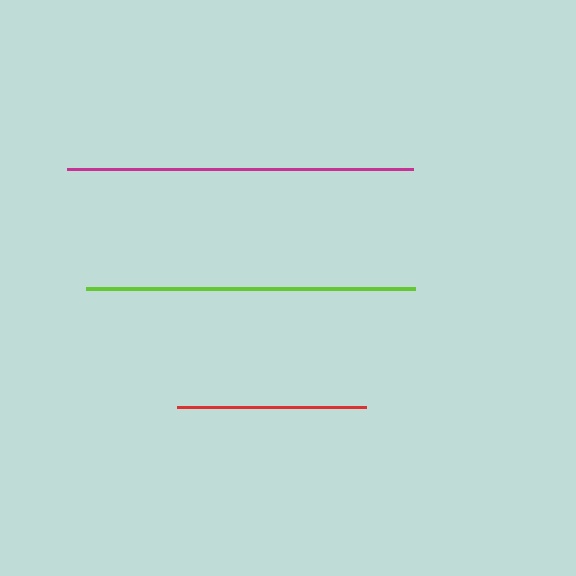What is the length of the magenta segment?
The magenta segment is approximately 345 pixels long.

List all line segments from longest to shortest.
From longest to shortest: magenta, lime, red.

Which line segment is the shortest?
The red line is the shortest at approximately 189 pixels.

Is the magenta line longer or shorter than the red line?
The magenta line is longer than the red line.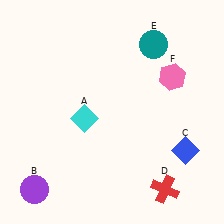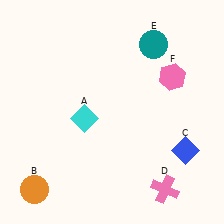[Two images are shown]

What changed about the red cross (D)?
In Image 1, D is red. In Image 2, it changed to pink.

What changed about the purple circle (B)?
In Image 1, B is purple. In Image 2, it changed to orange.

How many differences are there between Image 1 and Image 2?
There are 2 differences between the two images.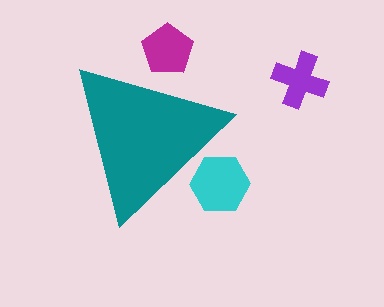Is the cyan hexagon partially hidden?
Yes, the cyan hexagon is partially hidden behind the teal triangle.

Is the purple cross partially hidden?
No, the purple cross is fully visible.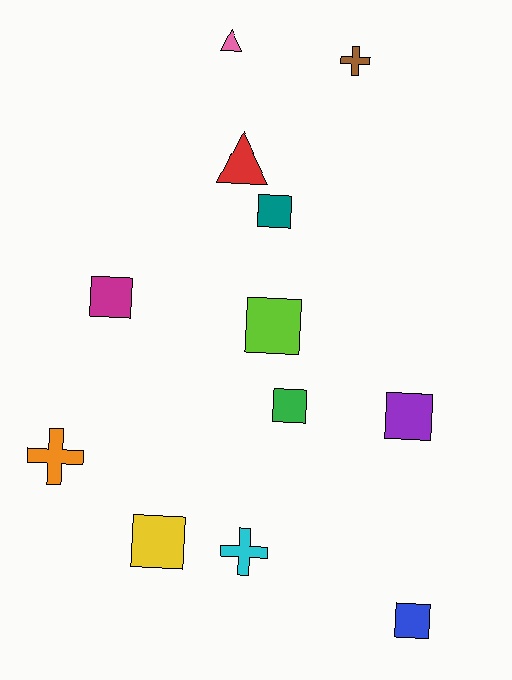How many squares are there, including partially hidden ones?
There are 7 squares.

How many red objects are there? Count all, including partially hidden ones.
There is 1 red object.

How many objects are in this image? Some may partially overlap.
There are 12 objects.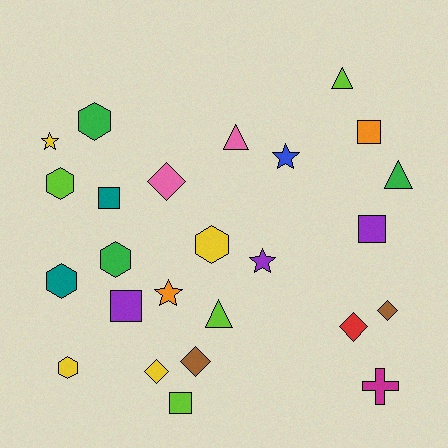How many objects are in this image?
There are 25 objects.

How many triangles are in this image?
There are 4 triangles.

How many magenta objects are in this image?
There is 1 magenta object.